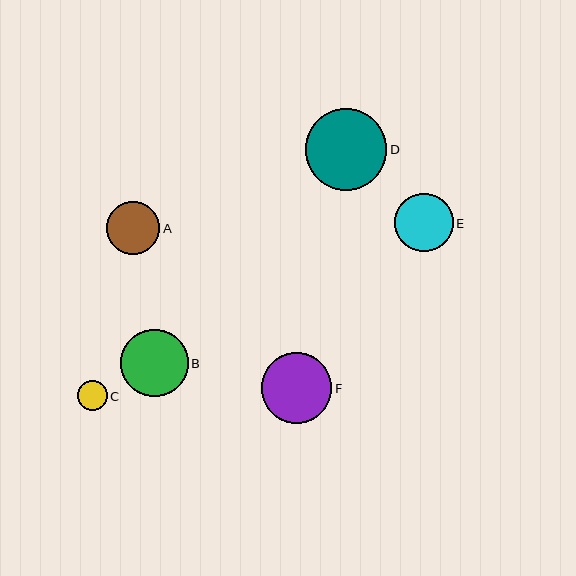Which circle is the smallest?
Circle C is the smallest with a size of approximately 29 pixels.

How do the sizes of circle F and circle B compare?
Circle F and circle B are approximately the same size.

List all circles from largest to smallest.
From largest to smallest: D, F, B, E, A, C.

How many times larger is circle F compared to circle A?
Circle F is approximately 1.3 times the size of circle A.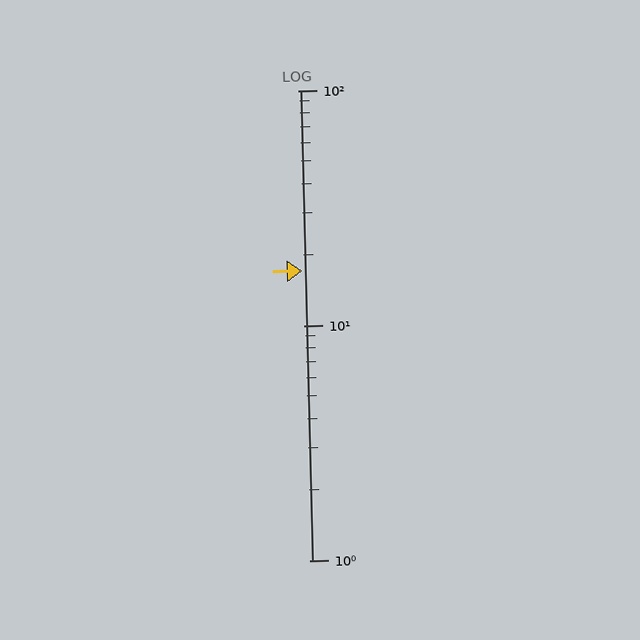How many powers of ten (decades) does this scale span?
The scale spans 2 decades, from 1 to 100.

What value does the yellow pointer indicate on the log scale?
The pointer indicates approximately 17.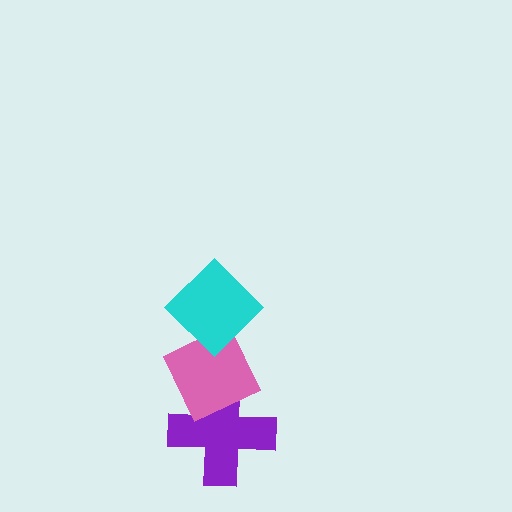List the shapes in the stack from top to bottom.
From top to bottom: the cyan diamond, the pink diamond, the purple cross.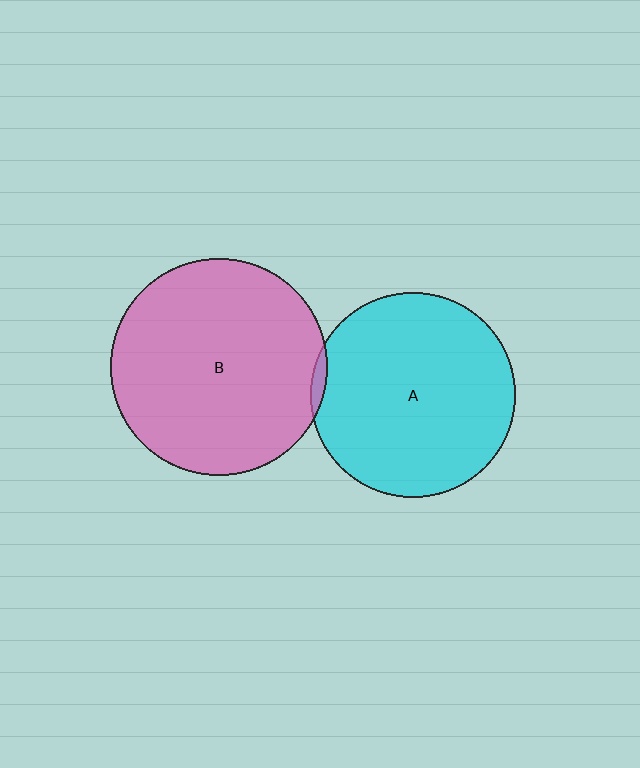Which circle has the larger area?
Circle B (pink).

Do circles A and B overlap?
Yes.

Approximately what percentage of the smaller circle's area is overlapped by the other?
Approximately 5%.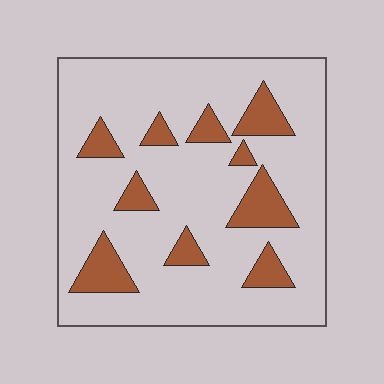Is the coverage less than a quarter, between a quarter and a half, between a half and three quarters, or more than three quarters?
Less than a quarter.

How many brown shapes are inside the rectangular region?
10.